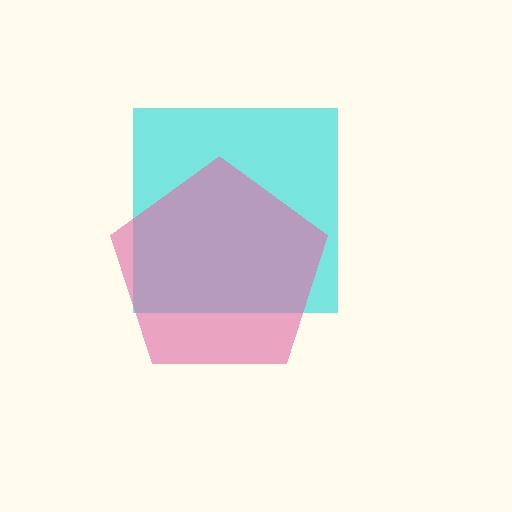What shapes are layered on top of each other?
The layered shapes are: a cyan square, a pink pentagon.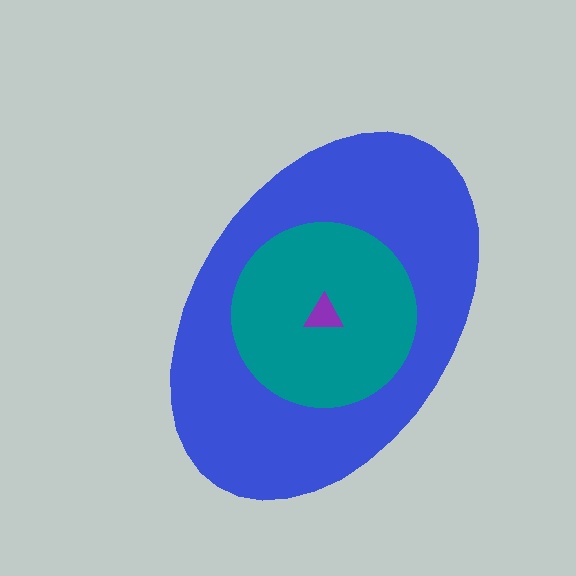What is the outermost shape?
The blue ellipse.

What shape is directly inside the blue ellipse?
The teal circle.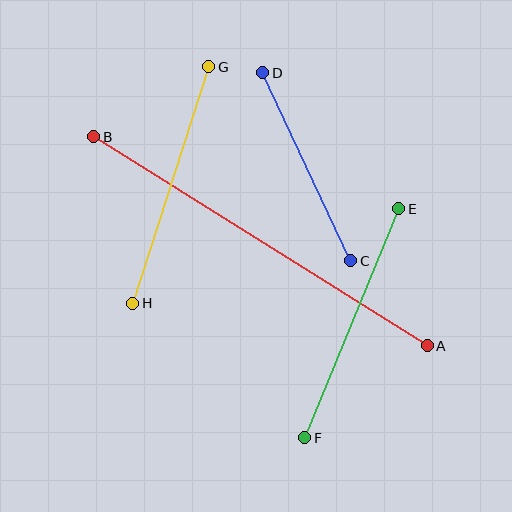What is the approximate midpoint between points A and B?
The midpoint is at approximately (260, 241) pixels.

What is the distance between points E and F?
The distance is approximately 247 pixels.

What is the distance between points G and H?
The distance is approximately 249 pixels.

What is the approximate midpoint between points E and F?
The midpoint is at approximately (352, 323) pixels.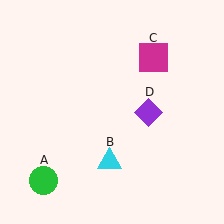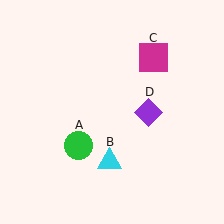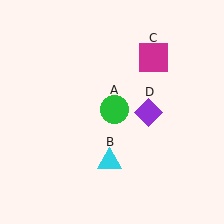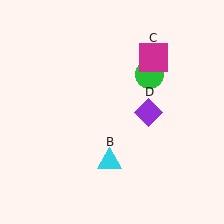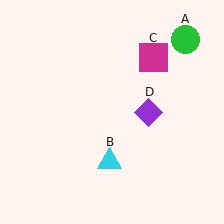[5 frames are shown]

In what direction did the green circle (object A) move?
The green circle (object A) moved up and to the right.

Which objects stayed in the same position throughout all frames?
Cyan triangle (object B) and magenta square (object C) and purple diamond (object D) remained stationary.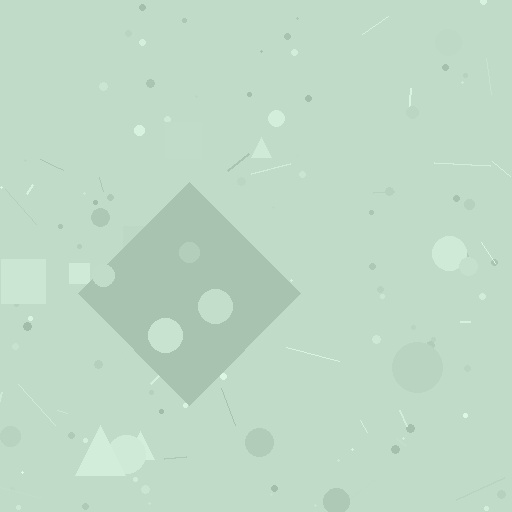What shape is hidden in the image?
A diamond is hidden in the image.